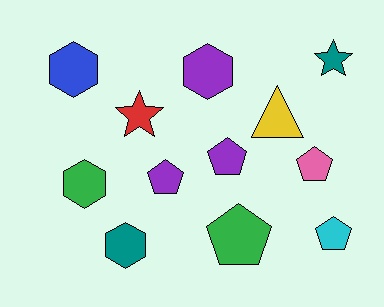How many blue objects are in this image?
There is 1 blue object.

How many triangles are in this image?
There is 1 triangle.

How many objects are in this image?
There are 12 objects.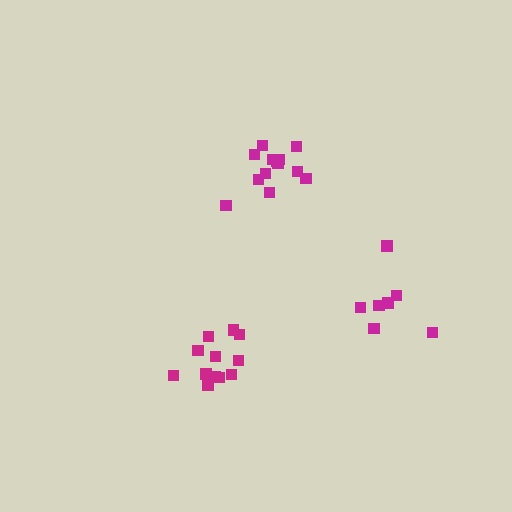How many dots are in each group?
Group 1: 7 dots, Group 2: 12 dots, Group 3: 13 dots (32 total).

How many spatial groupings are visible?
There are 3 spatial groupings.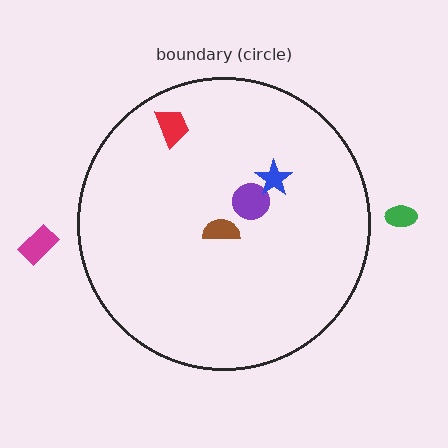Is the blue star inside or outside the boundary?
Inside.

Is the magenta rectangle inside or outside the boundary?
Outside.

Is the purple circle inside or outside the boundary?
Inside.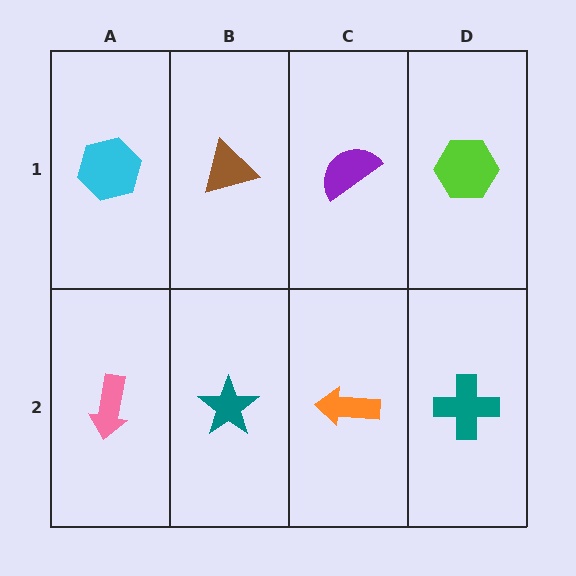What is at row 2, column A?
A pink arrow.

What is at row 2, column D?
A teal cross.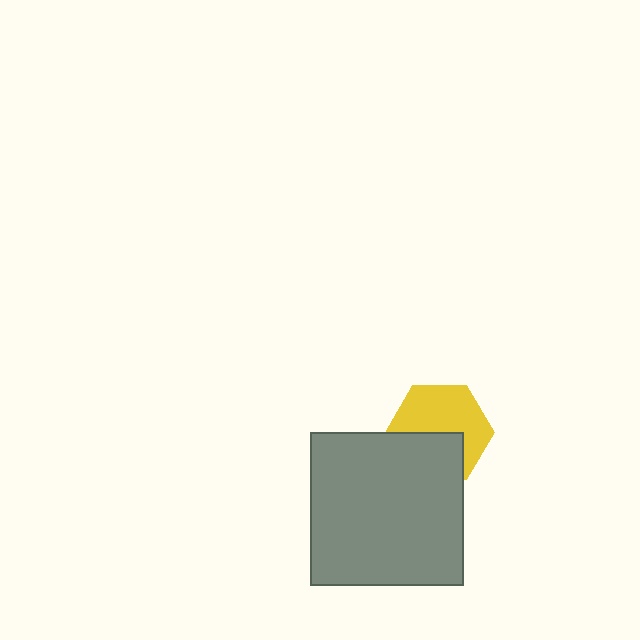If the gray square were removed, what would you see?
You would see the complete yellow hexagon.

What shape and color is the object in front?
The object in front is a gray square.